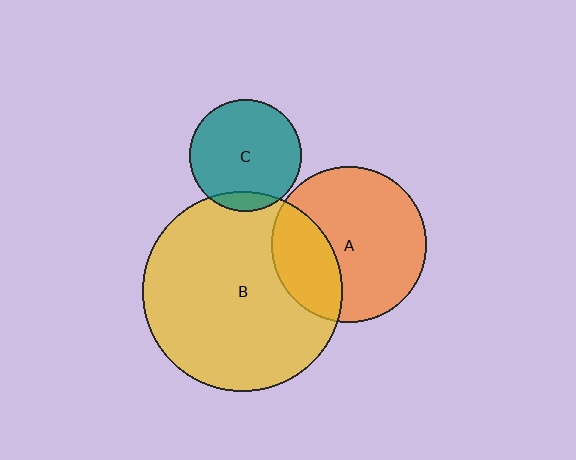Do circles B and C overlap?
Yes.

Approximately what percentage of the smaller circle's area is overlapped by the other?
Approximately 10%.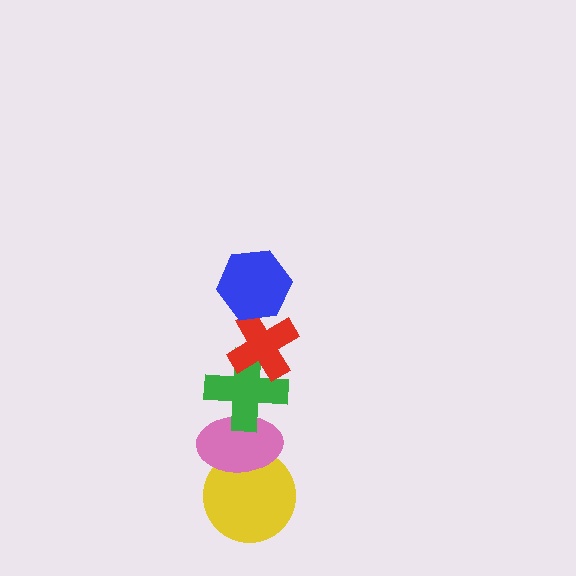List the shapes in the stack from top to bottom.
From top to bottom: the blue hexagon, the red cross, the green cross, the pink ellipse, the yellow circle.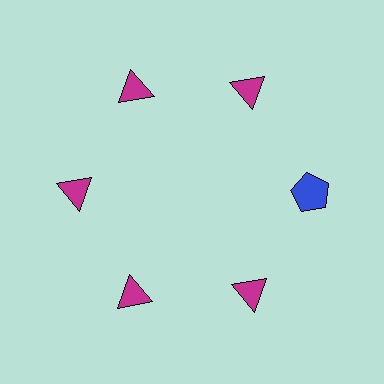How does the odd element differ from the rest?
It differs in both color (blue instead of magenta) and shape (pentagon instead of triangle).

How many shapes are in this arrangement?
There are 6 shapes arranged in a ring pattern.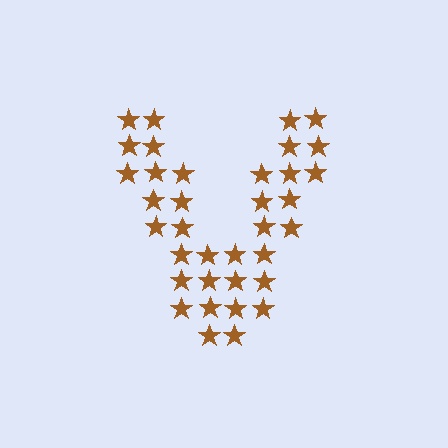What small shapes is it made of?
It is made of small stars.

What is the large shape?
The large shape is the letter V.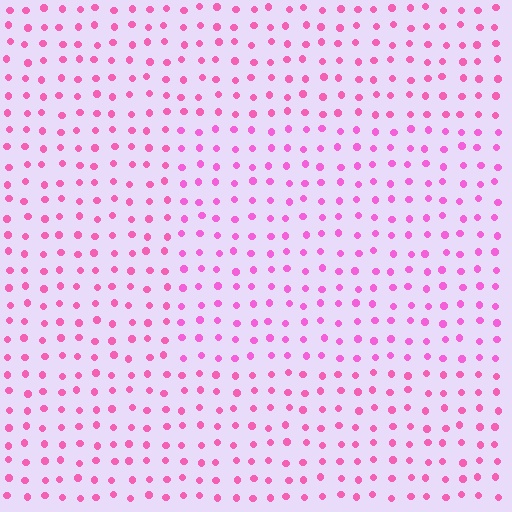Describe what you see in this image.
The image is filled with small pink elements in a uniform arrangement. A rectangle-shaped region is visible where the elements are tinted to a slightly different hue, forming a subtle color boundary.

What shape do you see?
I see a rectangle.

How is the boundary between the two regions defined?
The boundary is defined purely by a slight shift in hue (about 16 degrees). Spacing, size, and orientation are identical on both sides.